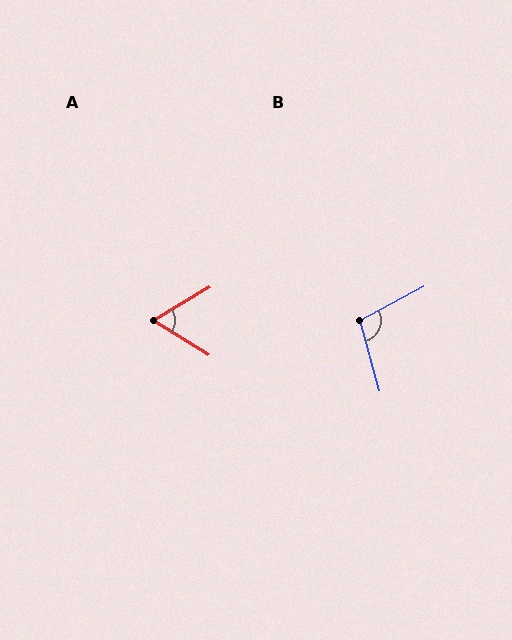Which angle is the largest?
B, at approximately 102 degrees.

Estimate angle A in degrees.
Approximately 63 degrees.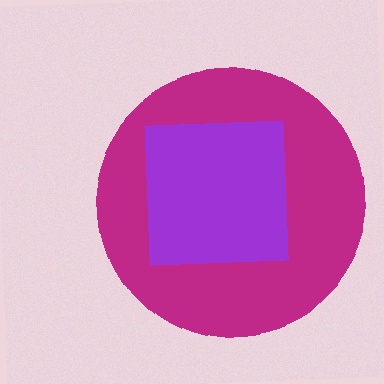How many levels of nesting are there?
2.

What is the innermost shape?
The purple square.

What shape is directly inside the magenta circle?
The purple square.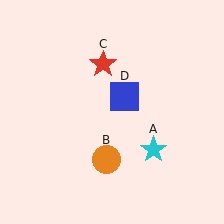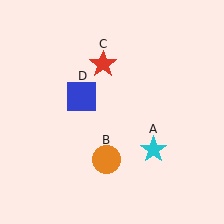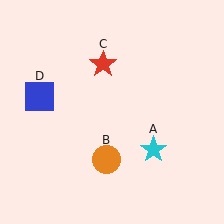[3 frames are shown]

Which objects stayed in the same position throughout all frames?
Cyan star (object A) and orange circle (object B) and red star (object C) remained stationary.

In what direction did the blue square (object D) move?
The blue square (object D) moved left.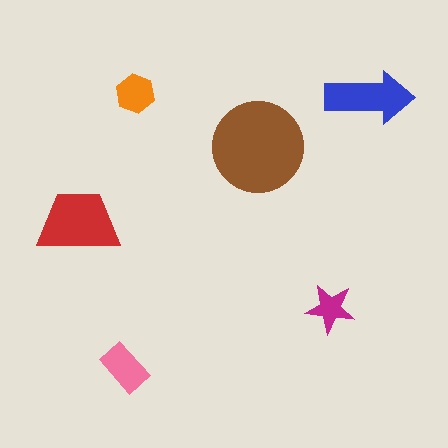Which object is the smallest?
The magenta star.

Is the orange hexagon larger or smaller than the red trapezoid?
Smaller.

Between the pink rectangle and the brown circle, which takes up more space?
The brown circle.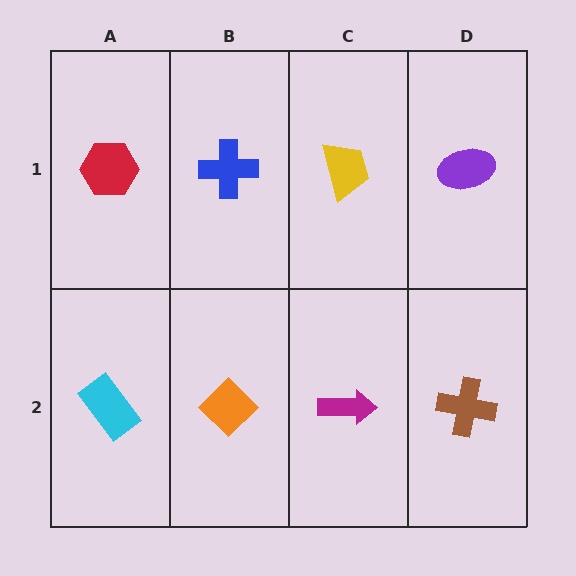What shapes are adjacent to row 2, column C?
A yellow trapezoid (row 1, column C), an orange diamond (row 2, column B), a brown cross (row 2, column D).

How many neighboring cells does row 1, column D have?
2.